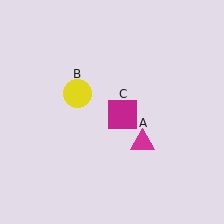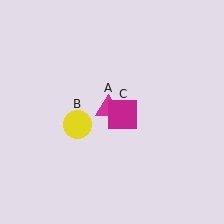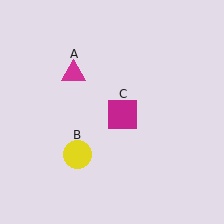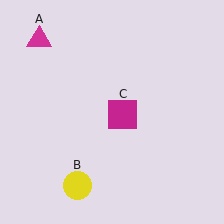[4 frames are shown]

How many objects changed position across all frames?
2 objects changed position: magenta triangle (object A), yellow circle (object B).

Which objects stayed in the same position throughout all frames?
Magenta square (object C) remained stationary.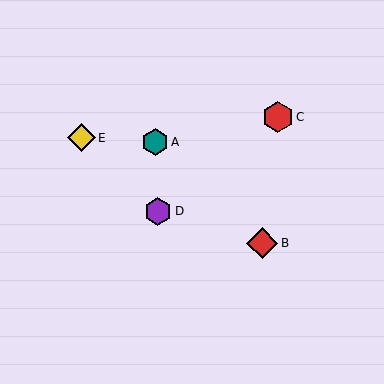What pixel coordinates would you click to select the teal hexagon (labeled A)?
Click at (155, 142) to select the teal hexagon A.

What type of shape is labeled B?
Shape B is a red diamond.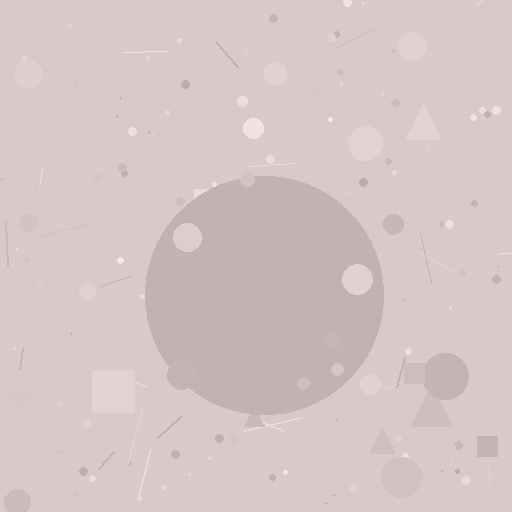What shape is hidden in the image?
A circle is hidden in the image.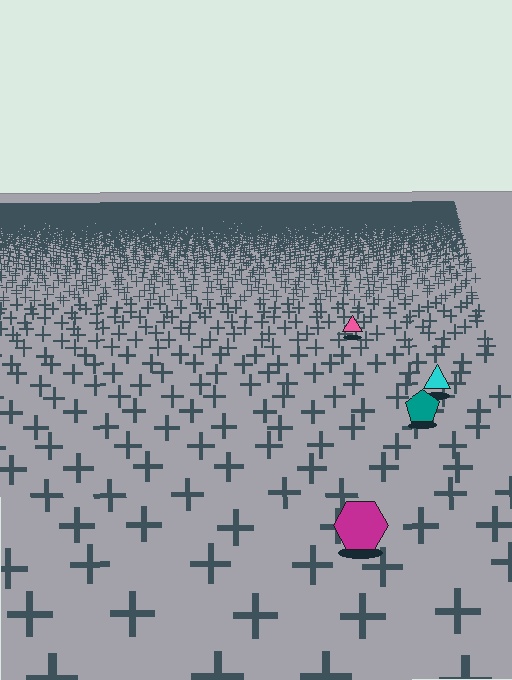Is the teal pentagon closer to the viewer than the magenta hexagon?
No. The magenta hexagon is closer — you can tell from the texture gradient: the ground texture is coarser near it.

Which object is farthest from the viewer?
The pink triangle is farthest from the viewer. It appears smaller and the ground texture around it is denser.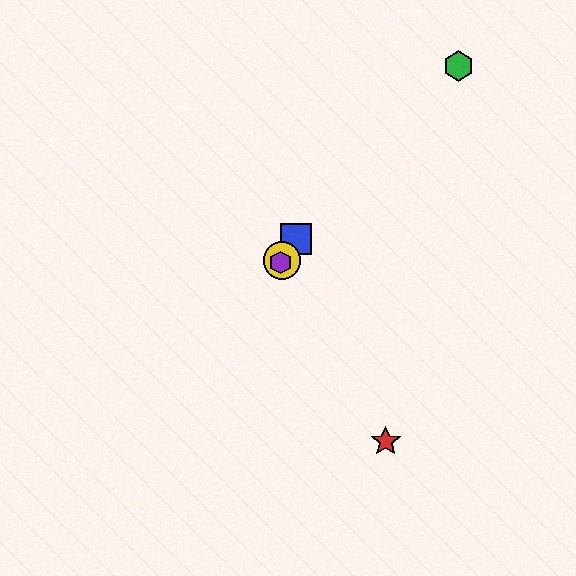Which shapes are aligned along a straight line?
The blue square, the yellow circle, the purple hexagon are aligned along a straight line.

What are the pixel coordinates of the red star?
The red star is at (386, 441).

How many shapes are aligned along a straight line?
3 shapes (the blue square, the yellow circle, the purple hexagon) are aligned along a straight line.